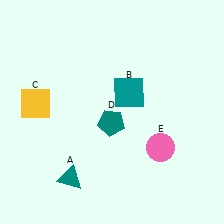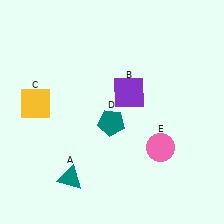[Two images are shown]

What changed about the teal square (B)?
In Image 1, B is teal. In Image 2, it changed to purple.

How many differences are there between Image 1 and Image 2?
There is 1 difference between the two images.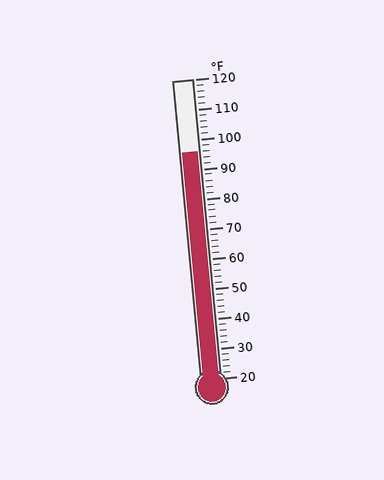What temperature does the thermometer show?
The thermometer shows approximately 96°F.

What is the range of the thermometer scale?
The thermometer scale ranges from 20°F to 120°F.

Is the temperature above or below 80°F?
The temperature is above 80°F.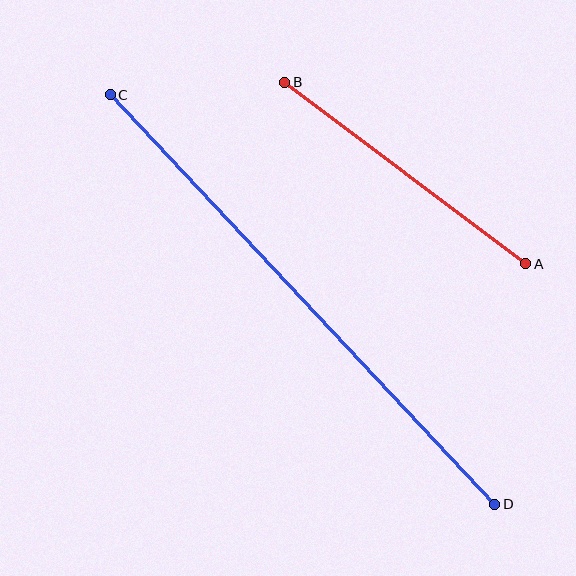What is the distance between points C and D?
The distance is approximately 562 pixels.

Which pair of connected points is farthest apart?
Points C and D are farthest apart.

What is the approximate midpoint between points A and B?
The midpoint is at approximately (405, 173) pixels.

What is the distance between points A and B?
The distance is approximately 302 pixels.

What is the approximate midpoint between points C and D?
The midpoint is at approximately (302, 300) pixels.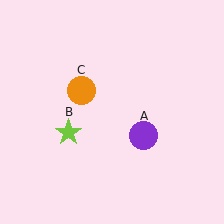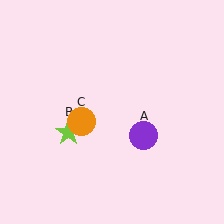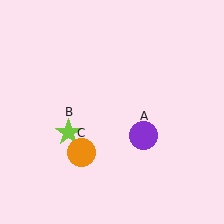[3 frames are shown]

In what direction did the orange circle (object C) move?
The orange circle (object C) moved down.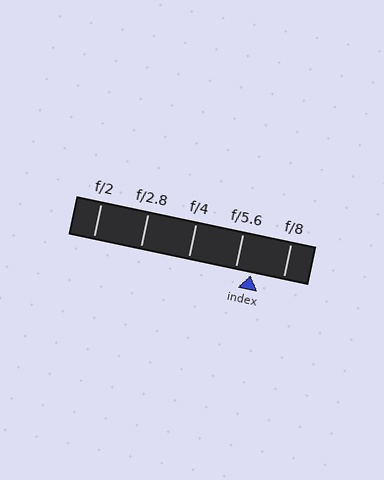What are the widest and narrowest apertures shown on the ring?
The widest aperture shown is f/2 and the narrowest is f/8.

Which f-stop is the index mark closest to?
The index mark is closest to f/5.6.